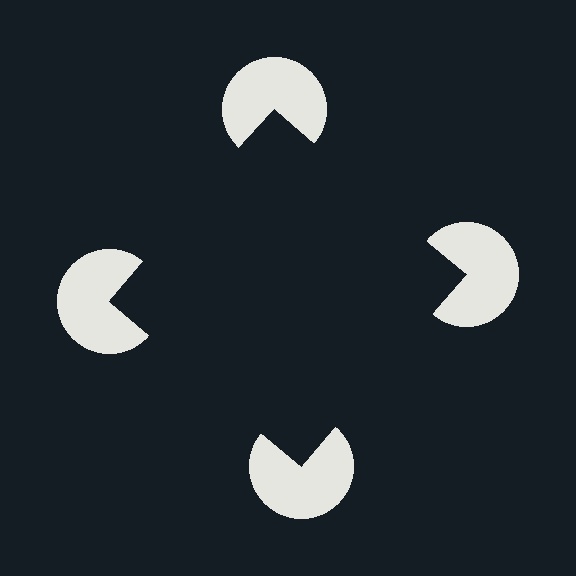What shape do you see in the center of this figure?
An illusory square — its edges are inferred from the aligned wedge cuts in the pac-man discs, not physically drawn.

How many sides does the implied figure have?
4 sides.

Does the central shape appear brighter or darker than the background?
It typically appears slightly darker than the background, even though no actual brightness change is drawn.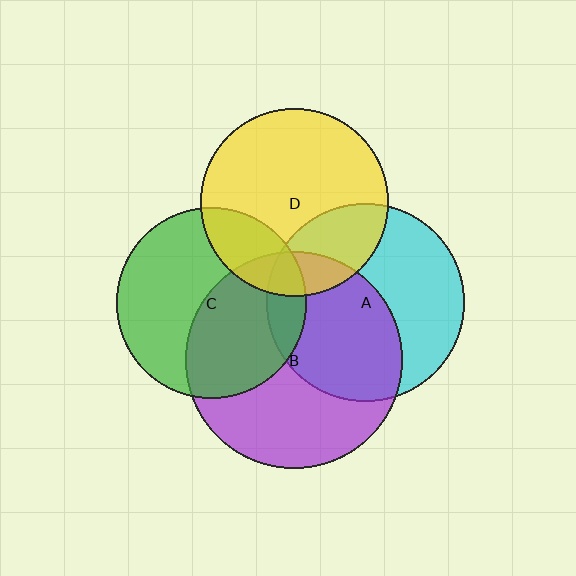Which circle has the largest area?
Circle B (purple).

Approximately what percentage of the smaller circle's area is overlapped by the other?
Approximately 15%.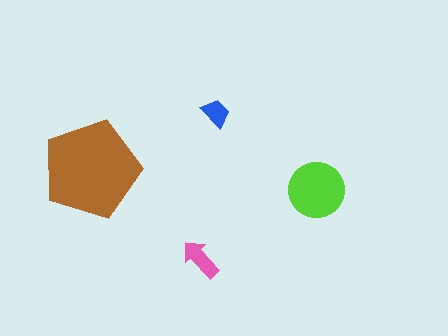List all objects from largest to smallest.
The brown pentagon, the lime circle, the pink arrow, the blue trapezoid.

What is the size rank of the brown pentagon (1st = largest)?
1st.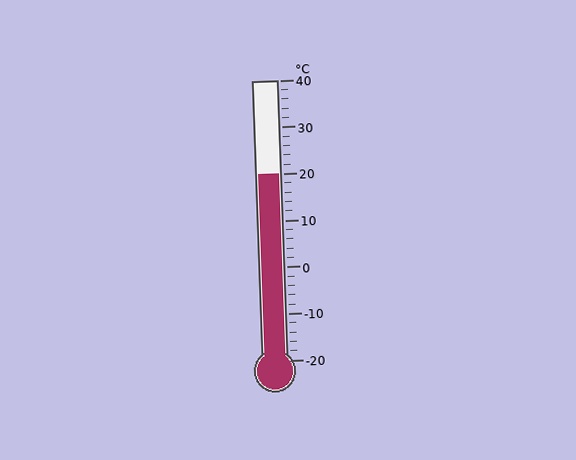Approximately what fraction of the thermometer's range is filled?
The thermometer is filled to approximately 65% of its range.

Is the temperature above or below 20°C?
The temperature is at 20°C.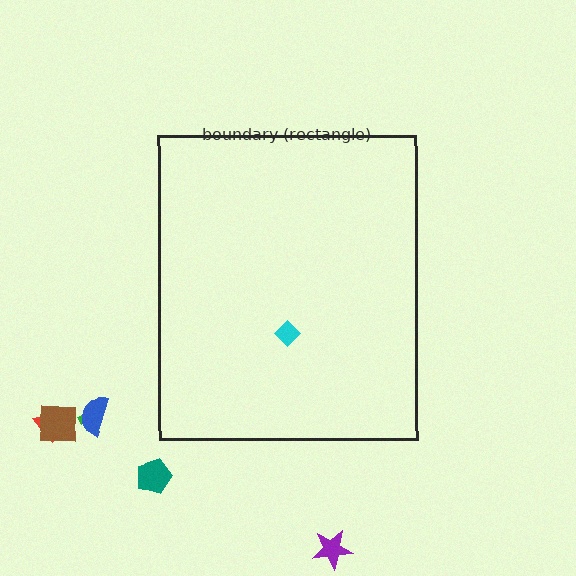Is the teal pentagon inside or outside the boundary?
Outside.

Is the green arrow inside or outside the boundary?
Outside.